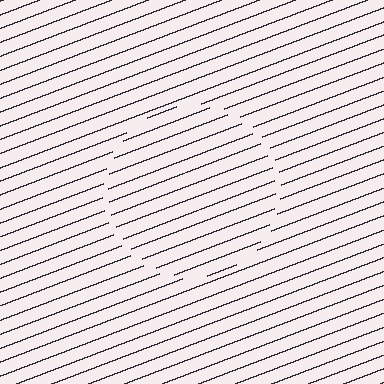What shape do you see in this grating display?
An illusory circle. The interior of the shape contains the same grating, shifted by half a period — the contour is defined by the phase discontinuity where line-ends from the inner and outer gratings abut.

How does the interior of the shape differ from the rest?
The interior of the shape contains the same grating, shifted by half a period — the contour is defined by the phase discontinuity where line-ends from the inner and outer gratings abut.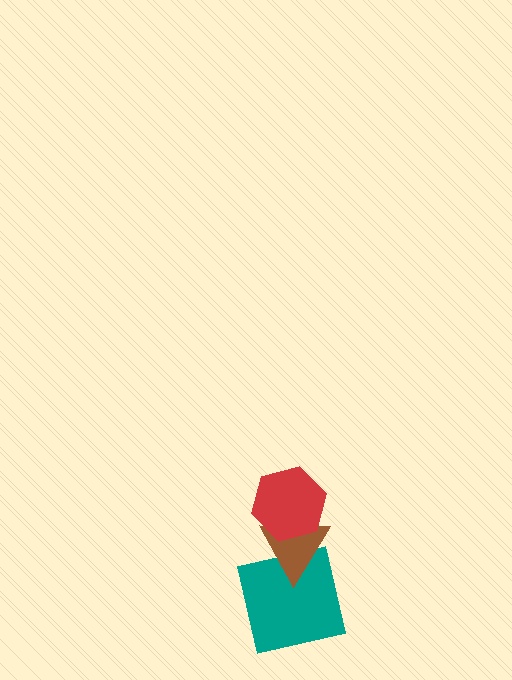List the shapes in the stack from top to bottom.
From top to bottom: the red hexagon, the brown triangle, the teal square.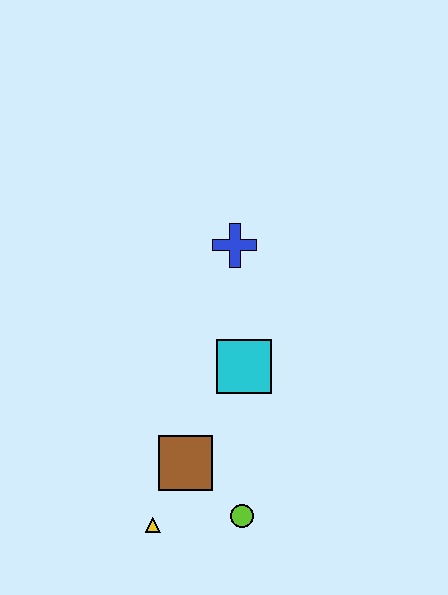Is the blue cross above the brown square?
Yes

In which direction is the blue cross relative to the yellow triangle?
The blue cross is above the yellow triangle.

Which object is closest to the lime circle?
The brown square is closest to the lime circle.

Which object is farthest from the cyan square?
The yellow triangle is farthest from the cyan square.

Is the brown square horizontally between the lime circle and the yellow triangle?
Yes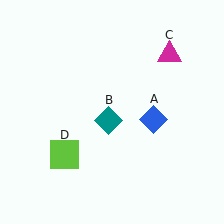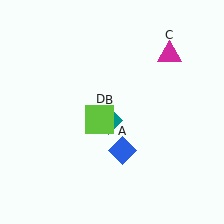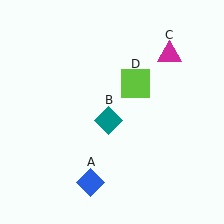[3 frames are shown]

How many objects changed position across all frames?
2 objects changed position: blue diamond (object A), lime square (object D).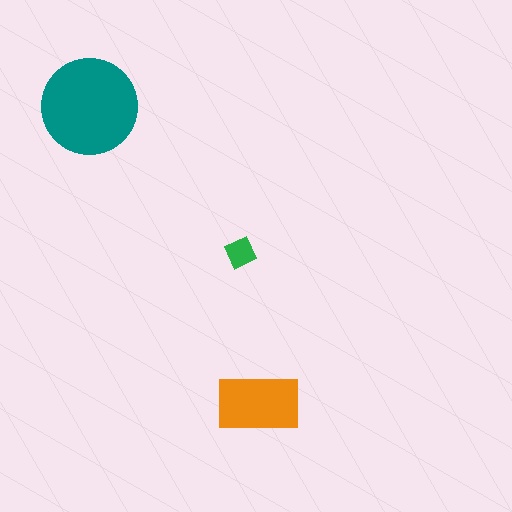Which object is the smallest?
The green diamond.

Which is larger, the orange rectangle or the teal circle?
The teal circle.